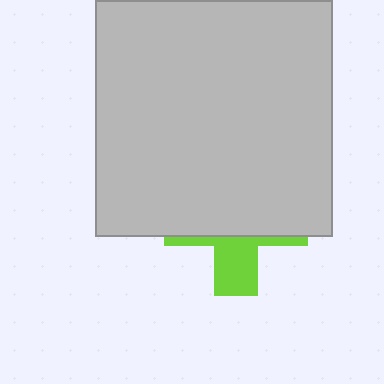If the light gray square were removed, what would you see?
You would see the complete lime cross.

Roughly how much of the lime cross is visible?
A small part of it is visible (roughly 32%).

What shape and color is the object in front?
The object in front is a light gray square.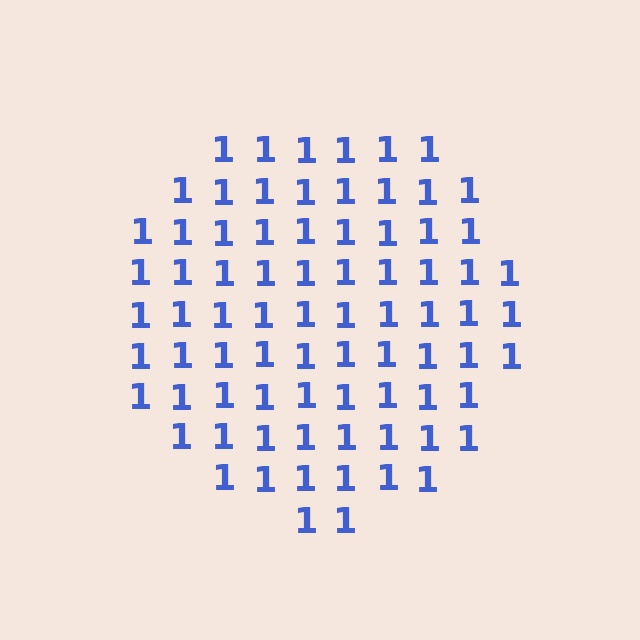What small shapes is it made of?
It is made of small digit 1's.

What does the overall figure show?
The overall figure shows a circle.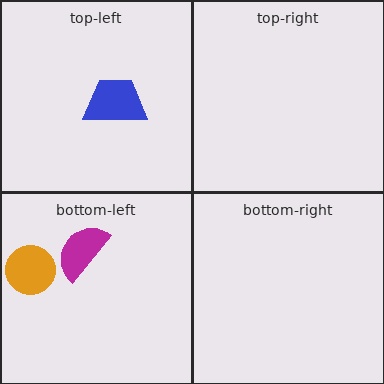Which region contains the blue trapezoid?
The top-left region.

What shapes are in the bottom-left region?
The orange circle, the magenta semicircle.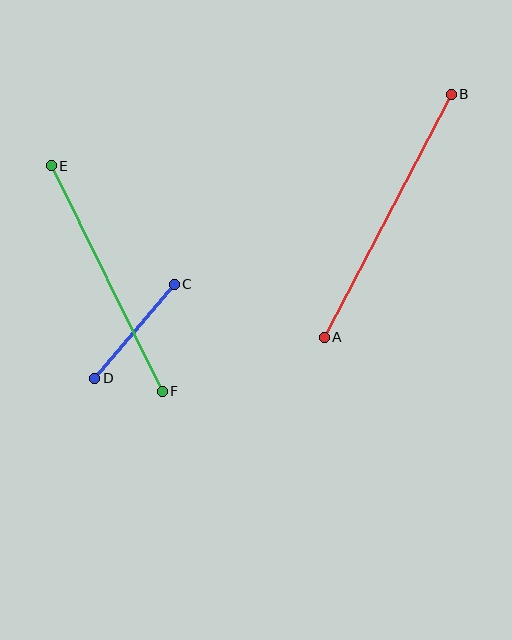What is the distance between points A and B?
The distance is approximately 274 pixels.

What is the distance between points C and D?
The distance is approximately 123 pixels.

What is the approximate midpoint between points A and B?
The midpoint is at approximately (388, 216) pixels.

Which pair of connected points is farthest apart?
Points A and B are farthest apart.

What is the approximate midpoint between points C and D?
The midpoint is at approximately (134, 331) pixels.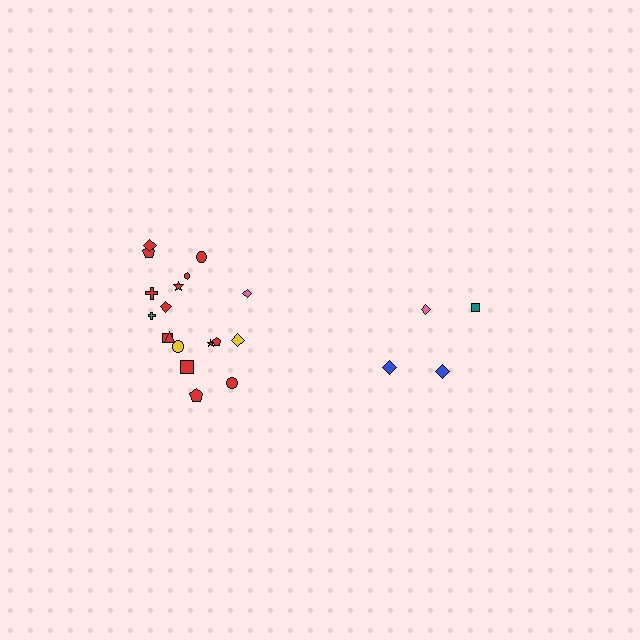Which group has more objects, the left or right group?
The left group.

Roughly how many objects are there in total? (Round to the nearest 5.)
Roughly 20 objects in total.